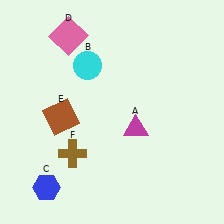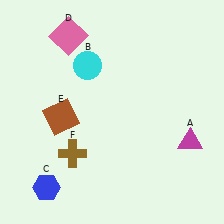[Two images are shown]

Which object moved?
The magenta triangle (A) moved right.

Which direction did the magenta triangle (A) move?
The magenta triangle (A) moved right.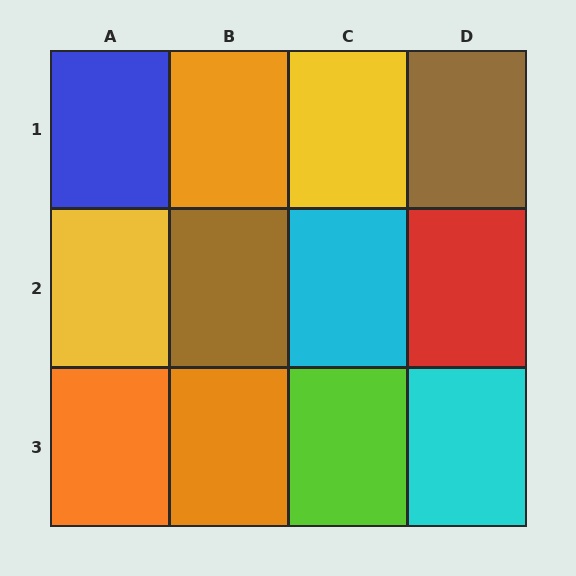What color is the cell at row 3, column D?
Cyan.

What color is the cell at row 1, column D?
Brown.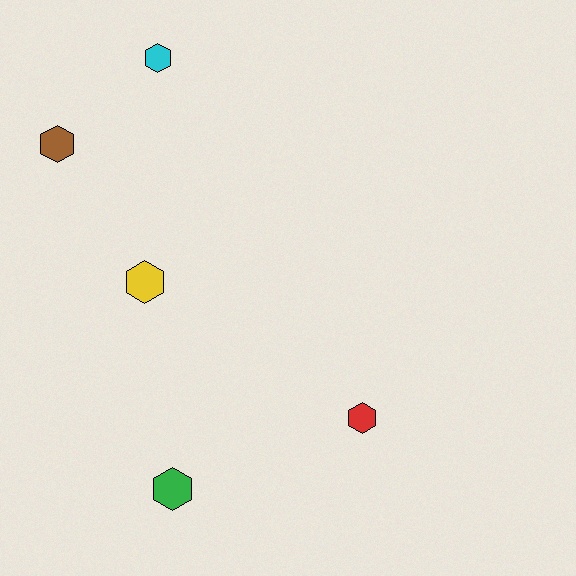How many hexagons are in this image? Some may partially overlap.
There are 5 hexagons.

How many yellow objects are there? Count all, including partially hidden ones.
There is 1 yellow object.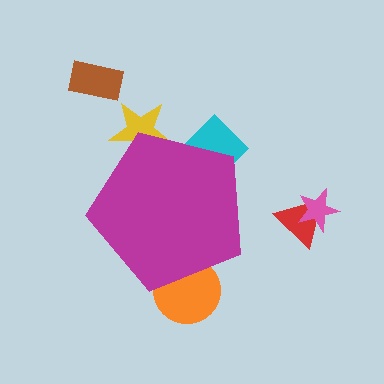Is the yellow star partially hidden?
Yes, the yellow star is partially hidden behind the magenta pentagon.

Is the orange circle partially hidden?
Yes, the orange circle is partially hidden behind the magenta pentagon.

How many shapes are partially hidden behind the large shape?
3 shapes are partially hidden.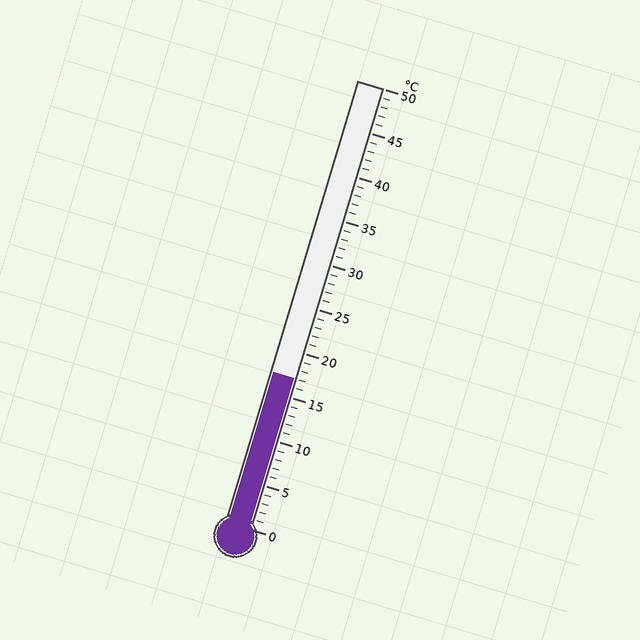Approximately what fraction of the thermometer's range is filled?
The thermometer is filled to approximately 35% of its range.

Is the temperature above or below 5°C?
The temperature is above 5°C.